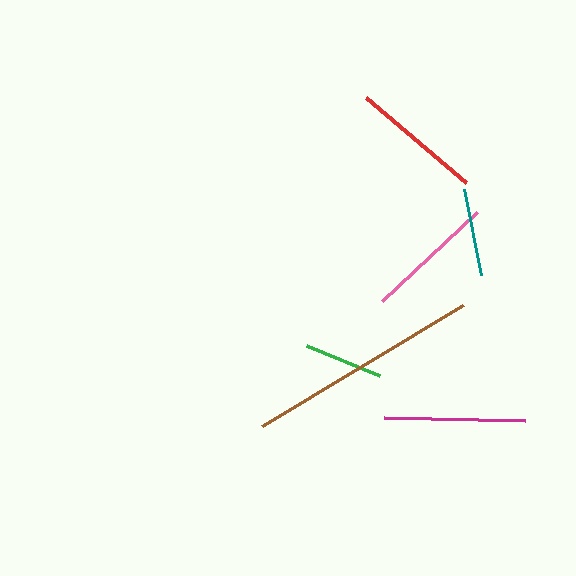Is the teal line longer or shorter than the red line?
The red line is longer than the teal line.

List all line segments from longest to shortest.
From longest to shortest: brown, magenta, pink, red, teal, green.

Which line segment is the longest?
The brown line is the longest at approximately 235 pixels.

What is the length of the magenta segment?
The magenta segment is approximately 141 pixels long.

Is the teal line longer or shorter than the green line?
The teal line is longer than the green line.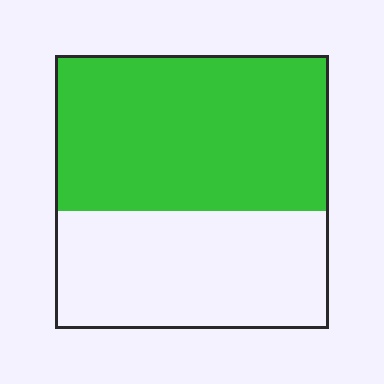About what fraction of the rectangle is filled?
About three fifths (3/5).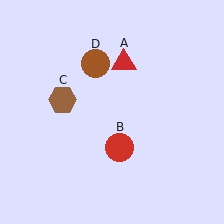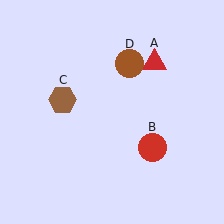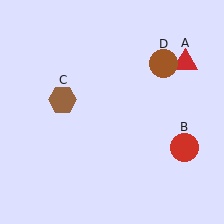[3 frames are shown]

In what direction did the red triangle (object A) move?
The red triangle (object A) moved right.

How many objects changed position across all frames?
3 objects changed position: red triangle (object A), red circle (object B), brown circle (object D).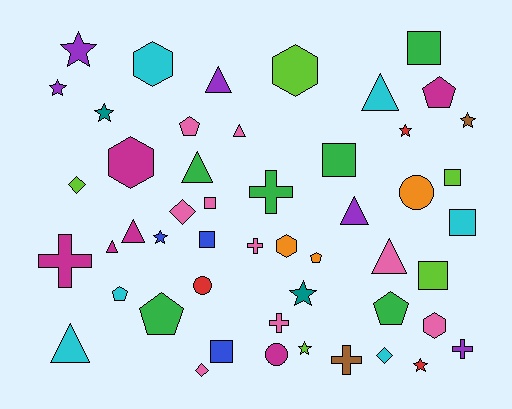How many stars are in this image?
There are 9 stars.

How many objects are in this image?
There are 50 objects.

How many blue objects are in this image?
There are 3 blue objects.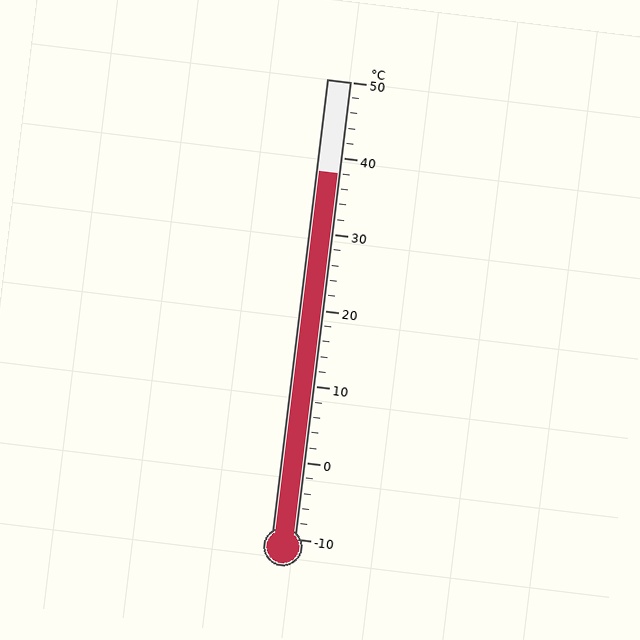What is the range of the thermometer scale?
The thermometer scale ranges from -10°C to 50°C.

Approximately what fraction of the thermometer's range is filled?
The thermometer is filled to approximately 80% of its range.